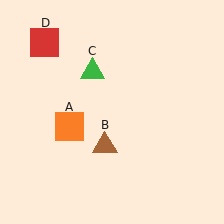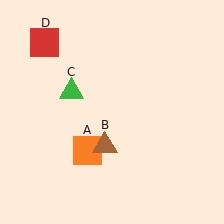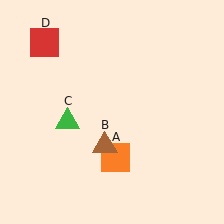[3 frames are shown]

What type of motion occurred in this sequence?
The orange square (object A), green triangle (object C) rotated counterclockwise around the center of the scene.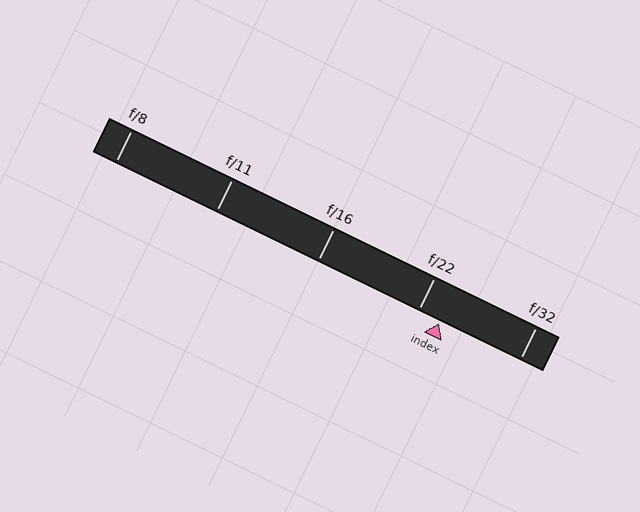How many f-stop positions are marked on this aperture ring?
There are 5 f-stop positions marked.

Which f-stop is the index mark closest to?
The index mark is closest to f/22.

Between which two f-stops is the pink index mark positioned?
The index mark is between f/22 and f/32.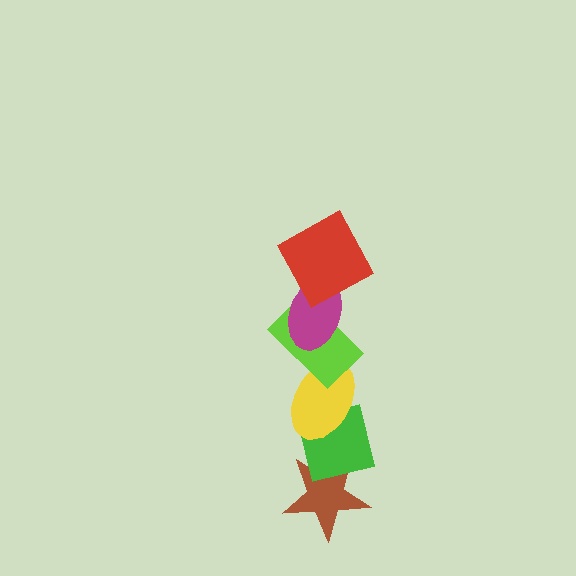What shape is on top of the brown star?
The green square is on top of the brown star.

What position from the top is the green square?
The green square is 5th from the top.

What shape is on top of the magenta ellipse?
The red square is on top of the magenta ellipse.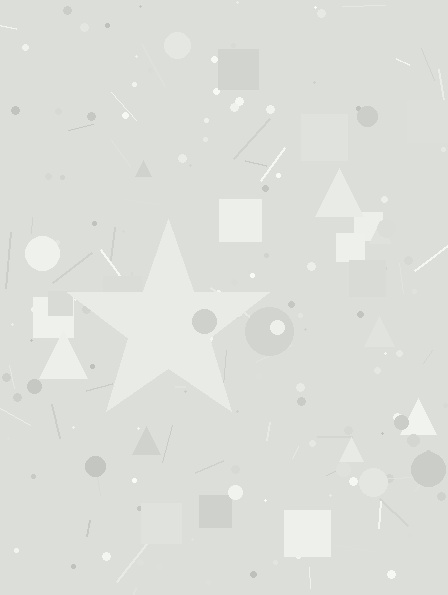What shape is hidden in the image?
A star is hidden in the image.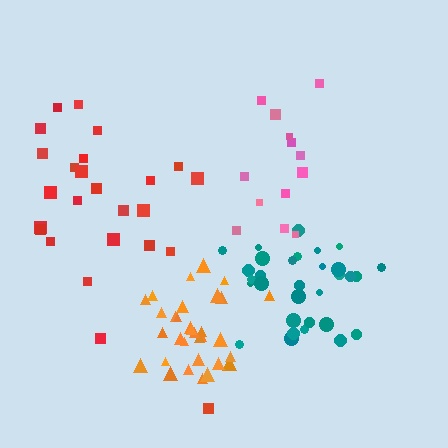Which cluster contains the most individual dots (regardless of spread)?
Orange (32).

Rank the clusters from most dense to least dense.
orange, teal, pink, red.